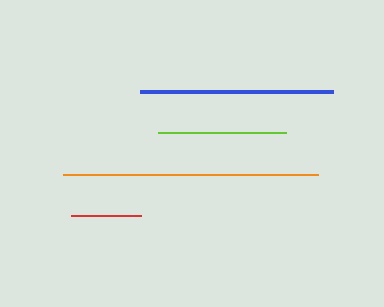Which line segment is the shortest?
The red line is the shortest at approximately 70 pixels.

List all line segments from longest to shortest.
From longest to shortest: orange, blue, lime, red.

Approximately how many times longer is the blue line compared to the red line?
The blue line is approximately 2.8 times the length of the red line.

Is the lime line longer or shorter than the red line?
The lime line is longer than the red line.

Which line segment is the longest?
The orange line is the longest at approximately 255 pixels.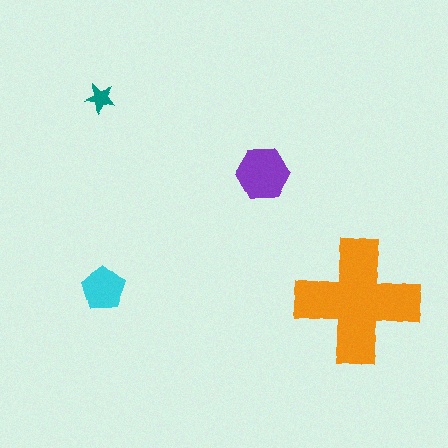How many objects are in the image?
There are 4 objects in the image.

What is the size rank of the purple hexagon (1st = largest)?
2nd.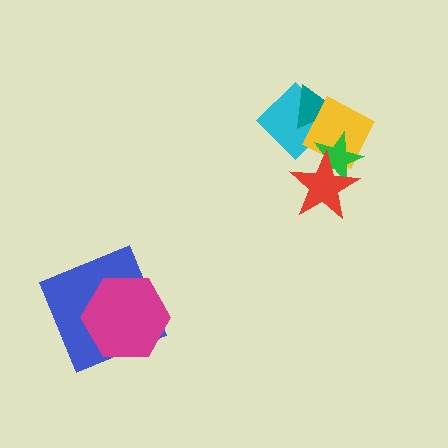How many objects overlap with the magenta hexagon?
1 object overlaps with the magenta hexagon.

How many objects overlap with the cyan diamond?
3 objects overlap with the cyan diamond.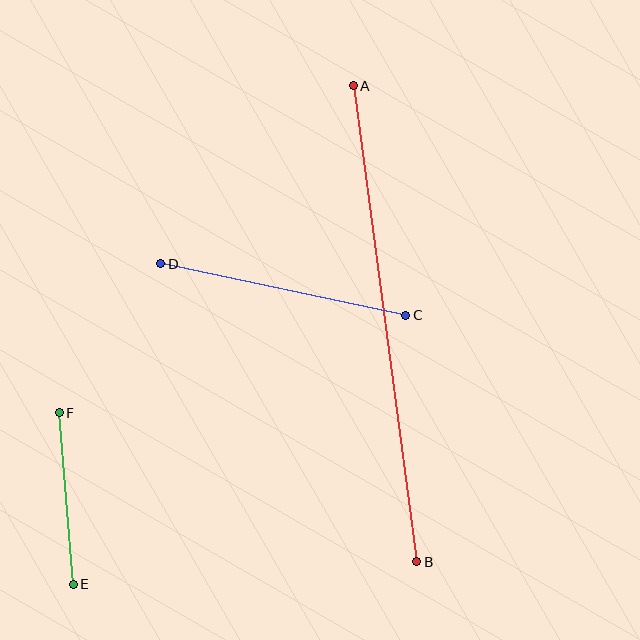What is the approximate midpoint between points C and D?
The midpoint is at approximately (283, 290) pixels.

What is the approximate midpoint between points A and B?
The midpoint is at approximately (385, 324) pixels.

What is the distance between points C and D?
The distance is approximately 250 pixels.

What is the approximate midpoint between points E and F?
The midpoint is at approximately (66, 498) pixels.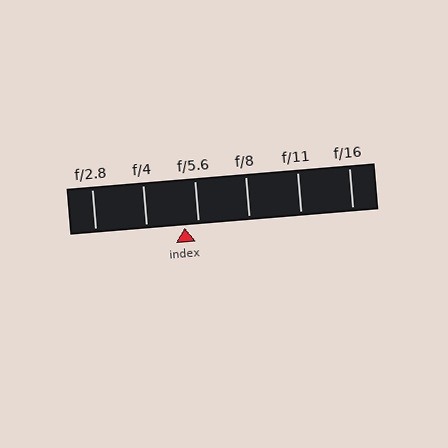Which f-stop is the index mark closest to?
The index mark is closest to f/5.6.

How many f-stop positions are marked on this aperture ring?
There are 6 f-stop positions marked.